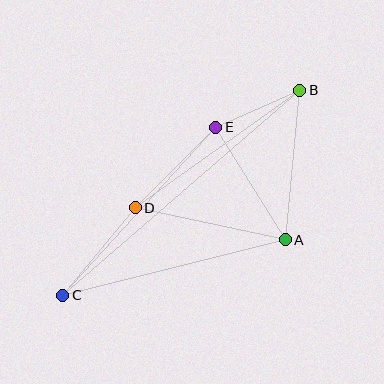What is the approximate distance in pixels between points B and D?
The distance between B and D is approximately 202 pixels.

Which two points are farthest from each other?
Points B and C are farthest from each other.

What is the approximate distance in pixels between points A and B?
The distance between A and B is approximately 150 pixels.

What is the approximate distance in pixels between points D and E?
The distance between D and E is approximately 114 pixels.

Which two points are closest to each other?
Points B and E are closest to each other.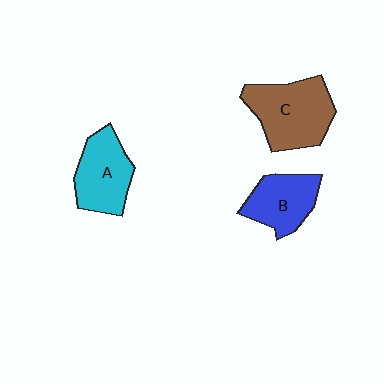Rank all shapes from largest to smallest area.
From largest to smallest: C (brown), A (cyan), B (blue).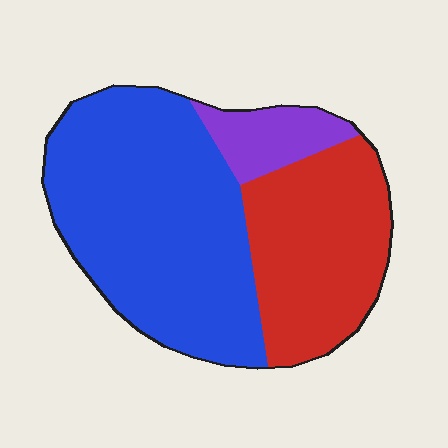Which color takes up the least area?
Purple, at roughly 10%.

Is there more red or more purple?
Red.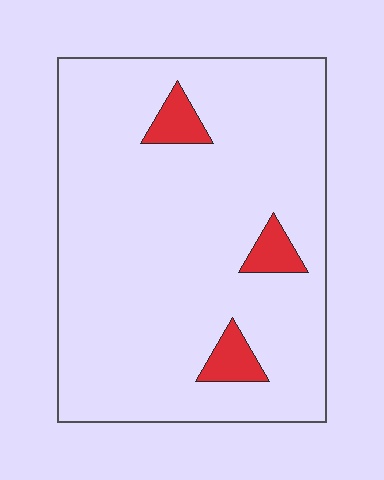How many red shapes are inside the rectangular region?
3.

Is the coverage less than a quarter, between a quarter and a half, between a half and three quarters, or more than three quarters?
Less than a quarter.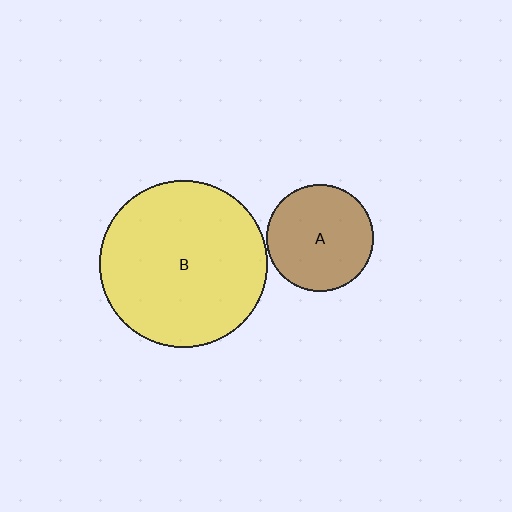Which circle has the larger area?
Circle B (yellow).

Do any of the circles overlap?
No, none of the circles overlap.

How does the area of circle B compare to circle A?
Approximately 2.5 times.